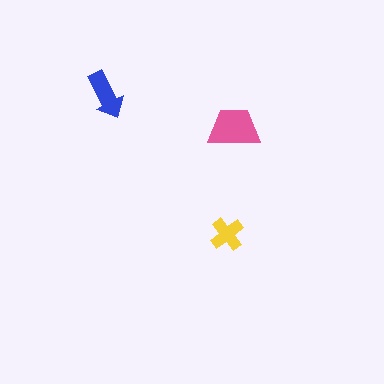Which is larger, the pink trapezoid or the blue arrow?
The pink trapezoid.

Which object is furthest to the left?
The blue arrow is leftmost.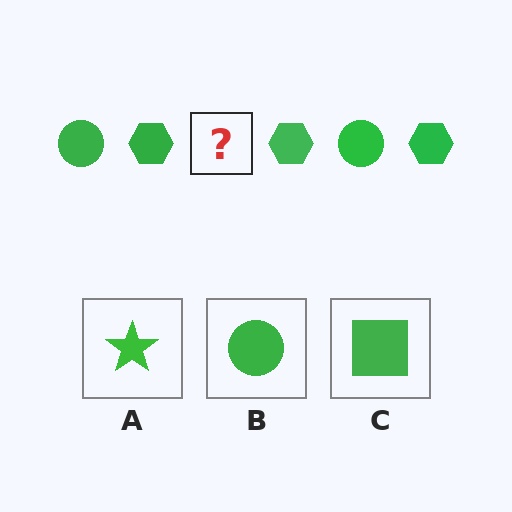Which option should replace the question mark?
Option B.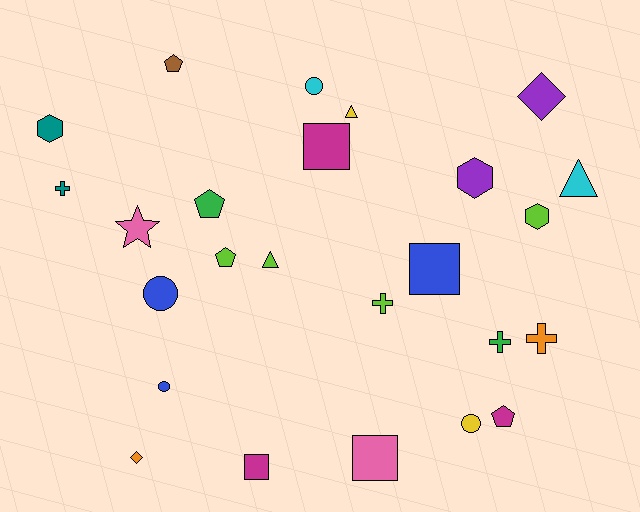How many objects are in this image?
There are 25 objects.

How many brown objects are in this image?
There is 1 brown object.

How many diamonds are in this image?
There are 2 diamonds.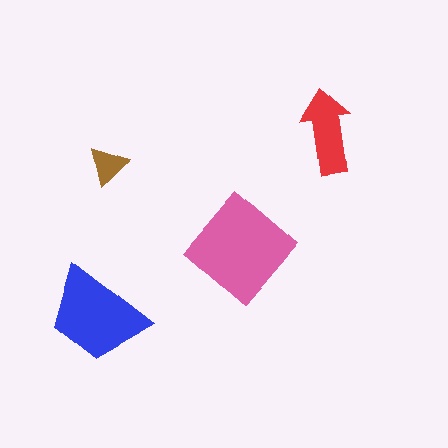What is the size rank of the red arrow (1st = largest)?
3rd.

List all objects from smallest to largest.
The brown triangle, the red arrow, the blue trapezoid, the pink diamond.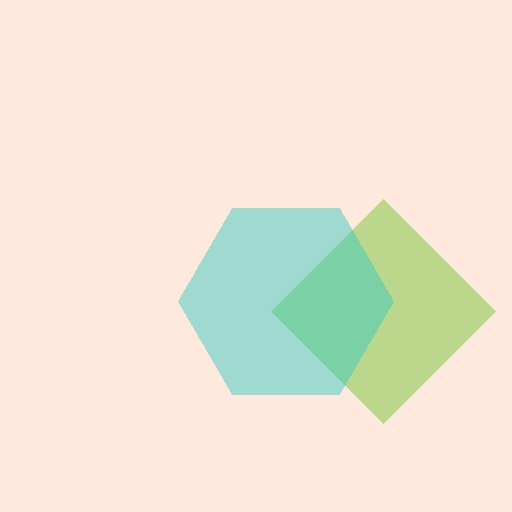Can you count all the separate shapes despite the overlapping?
Yes, there are 2 separate shapes.